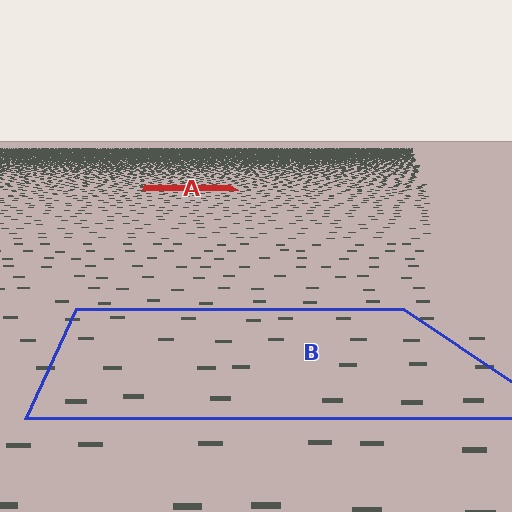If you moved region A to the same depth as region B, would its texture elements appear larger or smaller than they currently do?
They would appear larger. At a closer depth, the same texture elements are projected at a bigger on-screen size.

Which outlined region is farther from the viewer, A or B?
Region A is farther from the viewer — the texture elements inside it appear smaller and more densely packed.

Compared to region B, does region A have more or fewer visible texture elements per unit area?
Region A has more texture elements per unit area — they are packed more densely because it is farther away.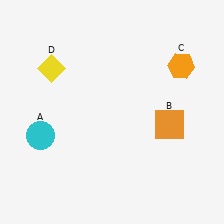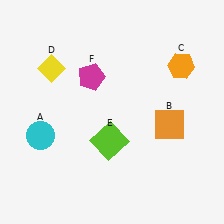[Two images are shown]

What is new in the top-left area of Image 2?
A magenta pentagon (F) was added in the top-left area of Image 2.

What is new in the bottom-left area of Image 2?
A lime square (E) was added in the bottom-left area of Image 2.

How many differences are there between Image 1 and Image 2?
There are 2 differences between the two images.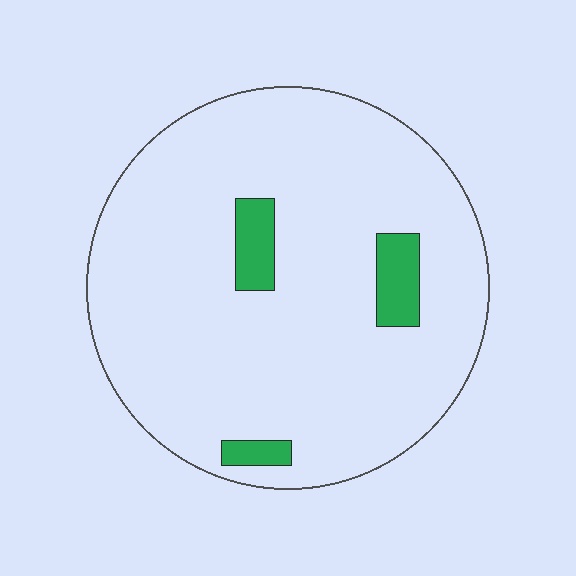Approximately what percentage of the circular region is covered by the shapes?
Approximately 10%.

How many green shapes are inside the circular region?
3.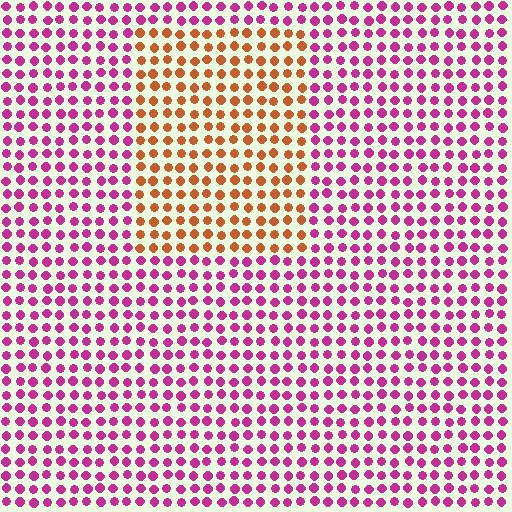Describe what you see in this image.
The image is filled with small magenta elements in a uniform arrangement. A rectangle-shaped region is visible where the elements are tinted to a slightly different hue, forming a subtle color boundary.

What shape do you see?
I see a rectangle.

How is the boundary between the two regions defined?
The boundary is defined purely by a slight shift in hue (about 61 degrees). Spacing, size, and orientation are identical on both sides.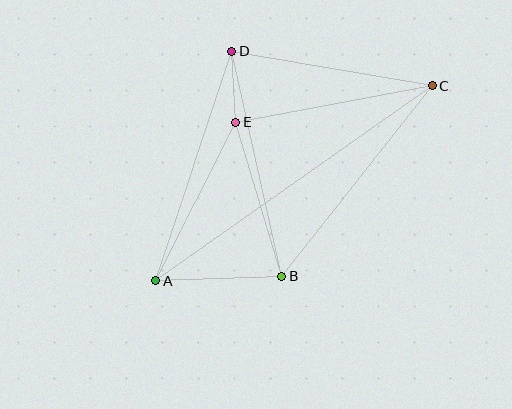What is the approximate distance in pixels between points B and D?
The distance between B and D is approximately 231 pixels.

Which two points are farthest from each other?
Points A and C are farthest from each other.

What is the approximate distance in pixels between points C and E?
The distance between C and E is approximately 200 pixels.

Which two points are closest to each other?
Points D and E are closest to each other.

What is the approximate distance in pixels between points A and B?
The distance between A and B is approximately 126 pixels.